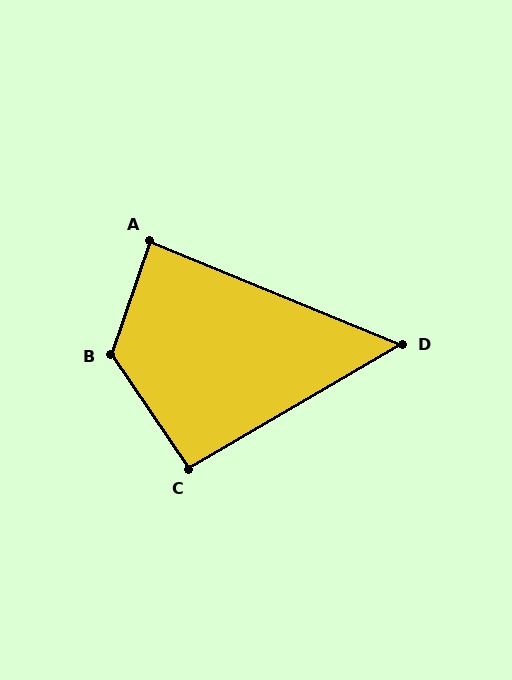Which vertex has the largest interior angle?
B, at approximately 127 degrees.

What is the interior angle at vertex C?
Approximately 94 degrees (approximately right).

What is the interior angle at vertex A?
Approximately 86 degrees (approximately right).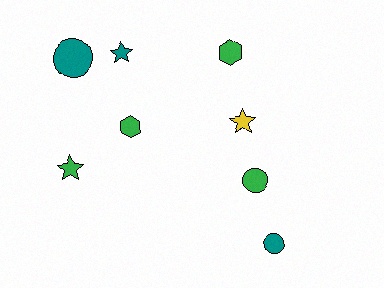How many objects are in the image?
There are 8 objects.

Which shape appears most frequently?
Circle, with 3 objects.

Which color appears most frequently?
Green, with 4 objects.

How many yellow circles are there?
There are no yellow circles.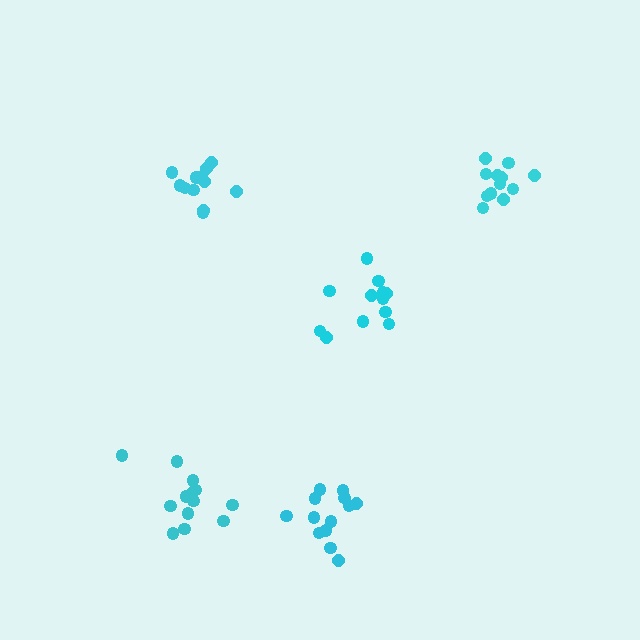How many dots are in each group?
Group 1: 12 dots, Group 2: 12 dots, Group 3: 12 dots, Group 4: 13 dots, Group 5: 13 dots (62 total).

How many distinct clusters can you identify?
There are 5 distinct clusters.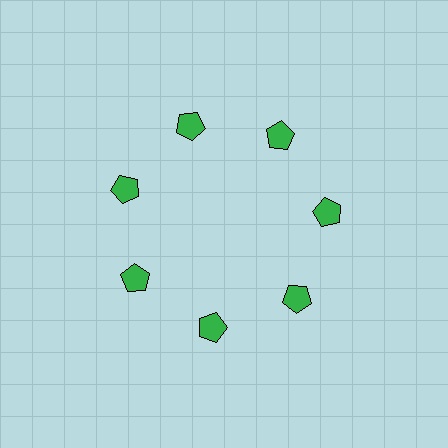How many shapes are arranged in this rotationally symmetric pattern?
There are 7 shapes, arranged in 7 groups of 1.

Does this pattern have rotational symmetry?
Yes, this pattern has 7-fold rotational symmetry. It looks the same after rotating 51 degrees around the center.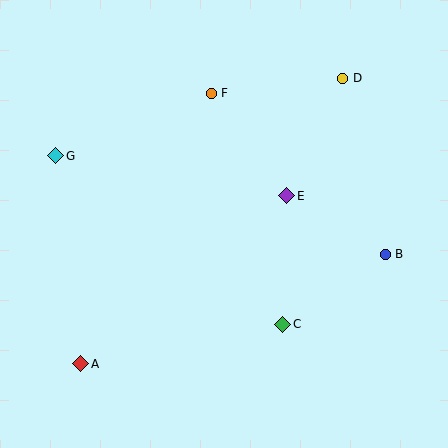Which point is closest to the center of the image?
Point E at (287, 196) is closest to the center.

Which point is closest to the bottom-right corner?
Point B is closest to the bottom-right corner.